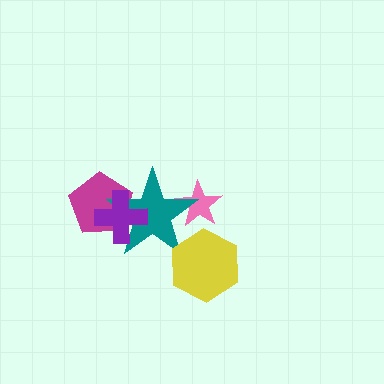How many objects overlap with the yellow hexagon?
1 object overlaps with the yellow hexagon.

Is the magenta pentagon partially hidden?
Yes, it is partially covered by another shape.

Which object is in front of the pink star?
The teal star is in front of the pink star.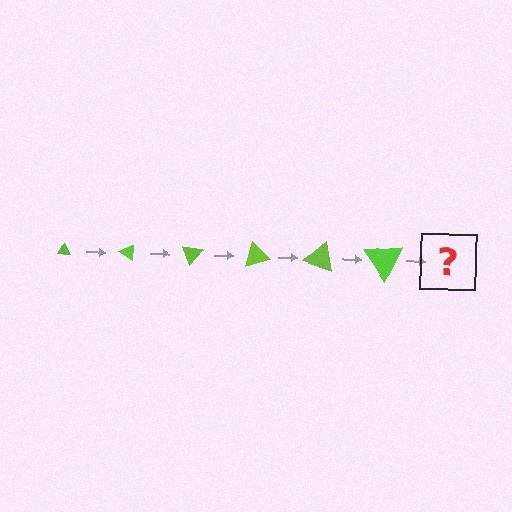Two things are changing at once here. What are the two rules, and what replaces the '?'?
The two rules are that the triangle grows larger each step and it rotates 35 degrees each step. The '?' should be a triangle, larger than the previous one and rotated 210 degrees from the start.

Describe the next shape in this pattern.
It should be a triangle, larger than the previous one and rotated 210 degrees from the start.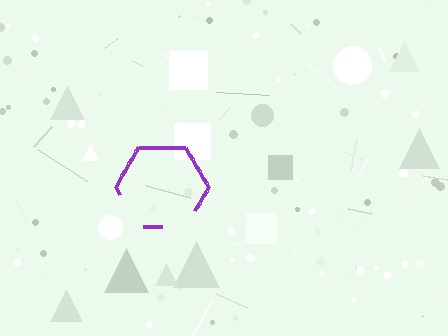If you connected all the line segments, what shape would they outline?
They would outline a hexagon.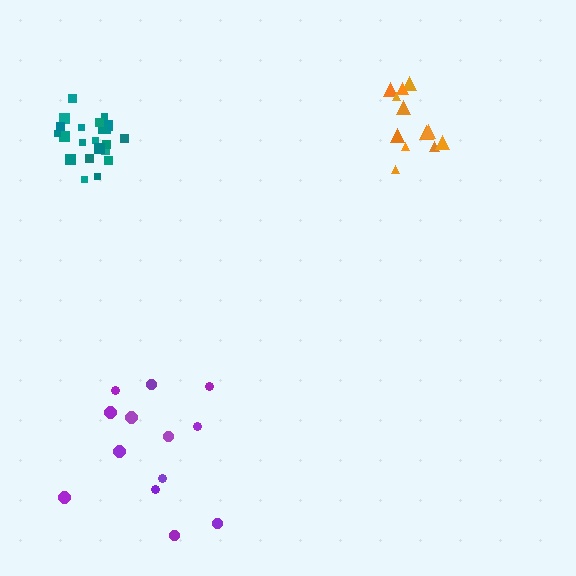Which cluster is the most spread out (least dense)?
Purple.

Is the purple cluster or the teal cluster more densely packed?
Teal.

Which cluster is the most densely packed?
Teal.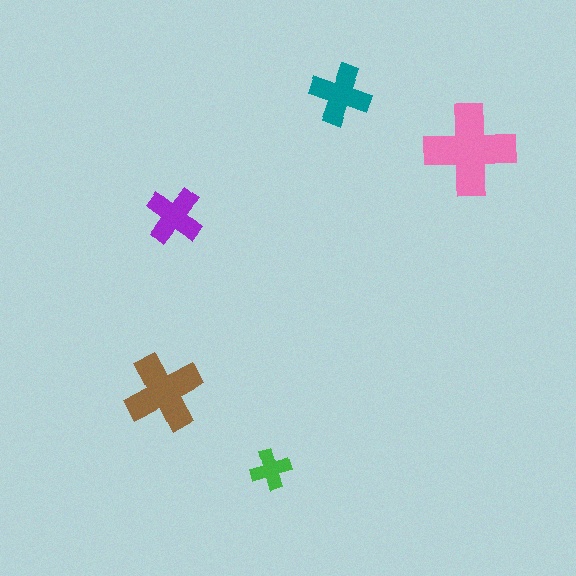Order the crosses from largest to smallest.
the pink one, the brown one, the teal one, the purple one, the green one.